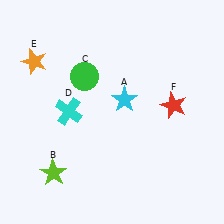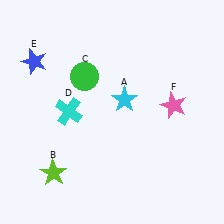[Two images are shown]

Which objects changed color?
E changed from orange to blue. F changed from red to pink.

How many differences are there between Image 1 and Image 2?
There are 2 differences between the two images.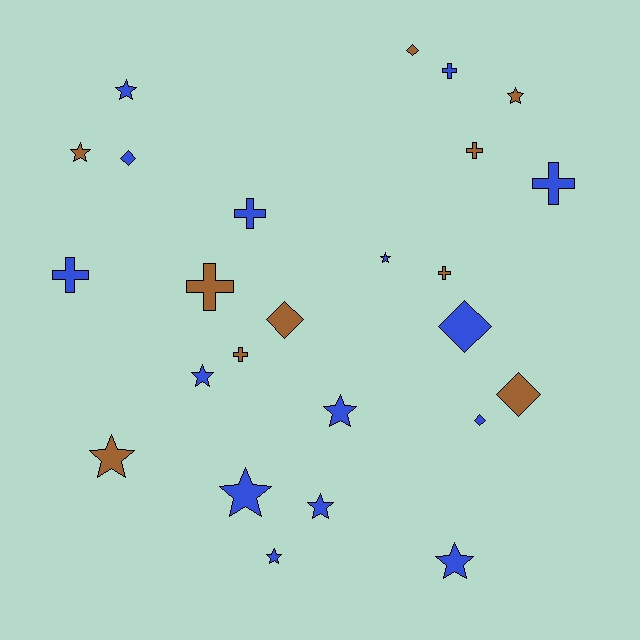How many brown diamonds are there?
There are 3 brown diamonds.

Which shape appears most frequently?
Star, with 11 objects.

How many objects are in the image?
There are 25 objects.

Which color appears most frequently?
Blue, with 15 objects.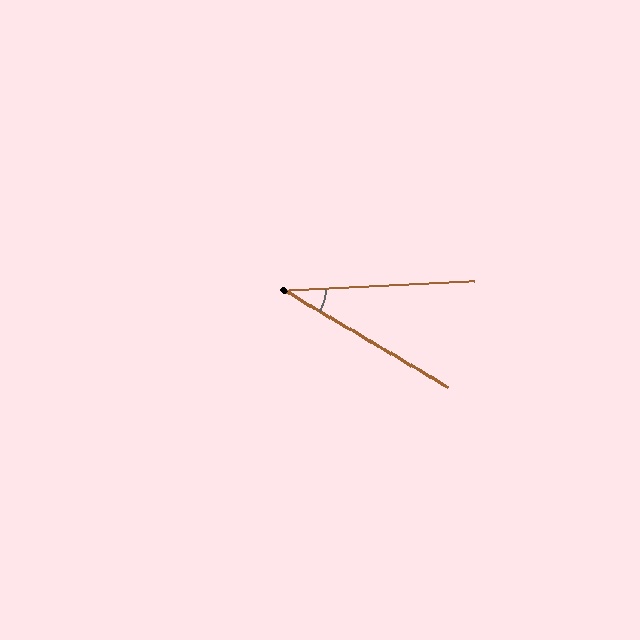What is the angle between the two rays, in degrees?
Approximately 33 degrees.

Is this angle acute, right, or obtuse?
It is acute.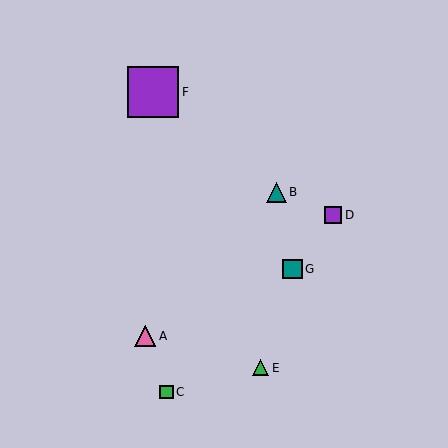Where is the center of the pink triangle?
The center of the pink triangle is at (145, 336).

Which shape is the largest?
The purple square (labeled F) is the largest.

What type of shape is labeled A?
Shape A is a pink triangle.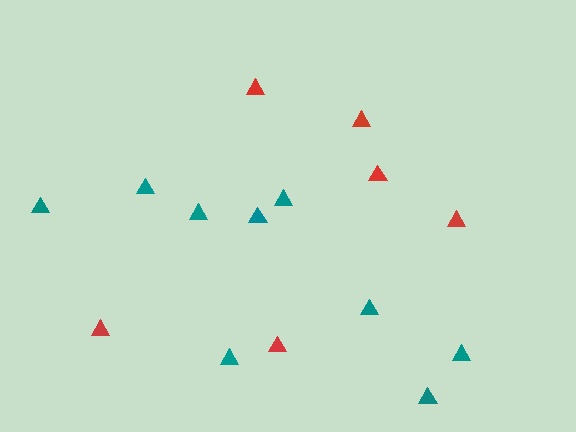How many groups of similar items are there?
There are 2 groups: one group of red triangles (6) and one group of teal triangles (9).